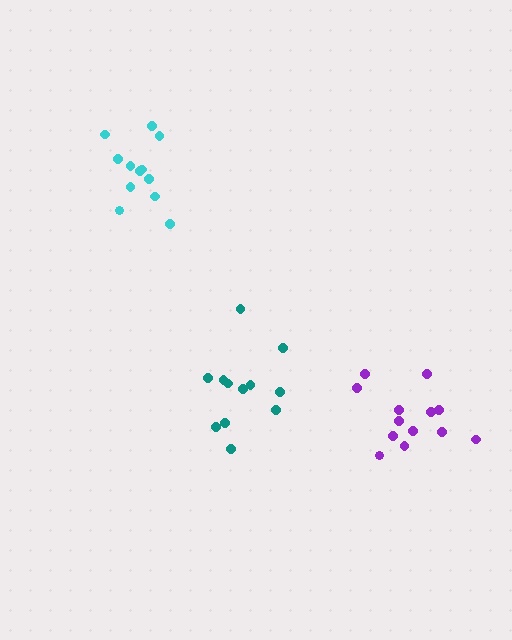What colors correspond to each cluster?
The clusters are colored: teal, purple, cyan.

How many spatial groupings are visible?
There are 3 spatial groupings.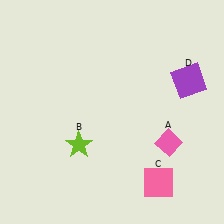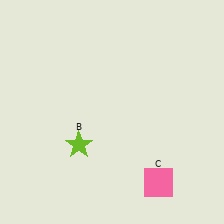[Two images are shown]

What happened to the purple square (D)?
The purple square (D) was removed in Image 2. It was in the top-right area of Image 1.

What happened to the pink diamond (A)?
The pink diamond (A) was removed in Image 2. It was in the bottom-right area of Image 1.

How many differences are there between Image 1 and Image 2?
There are 2 differences between the two images.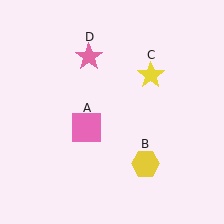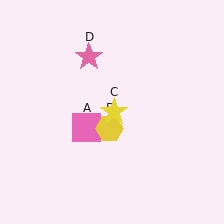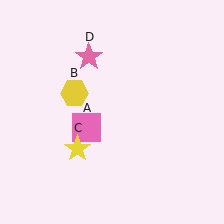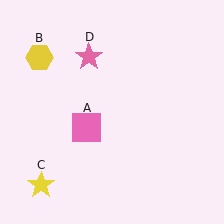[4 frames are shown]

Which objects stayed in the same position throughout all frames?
Pink square (object A) and pink star (object D) remained stationary.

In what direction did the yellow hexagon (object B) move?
The yellow hexagon (object B) moved up and to the left.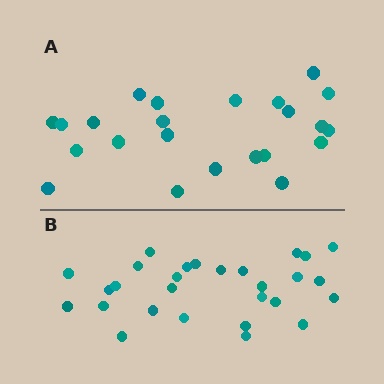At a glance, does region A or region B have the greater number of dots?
Region B (the bottom region) has more dots.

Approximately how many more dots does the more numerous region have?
Region B has about 5 more dots than region A.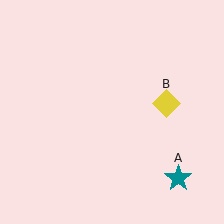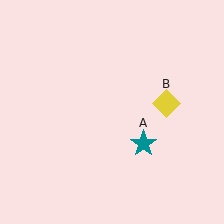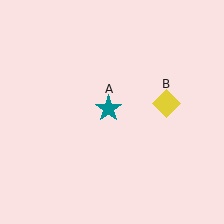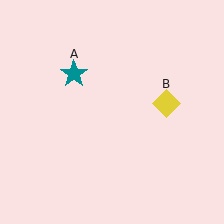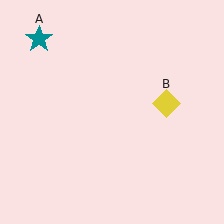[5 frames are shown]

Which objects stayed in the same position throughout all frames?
Yellow diamond (object B) remained stationary.